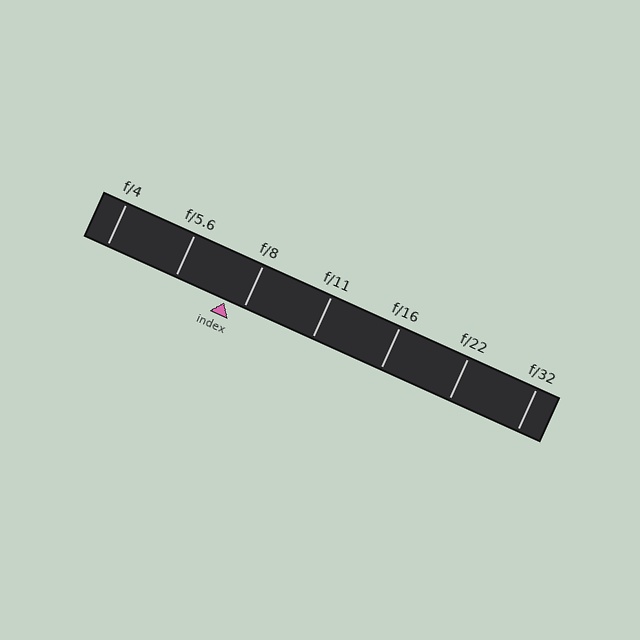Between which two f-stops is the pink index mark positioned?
The index mark is between f/5.6 and f/8.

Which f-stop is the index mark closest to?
The index mark is closest to f/8.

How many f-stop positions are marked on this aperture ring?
There are 7 f-stop positions marked.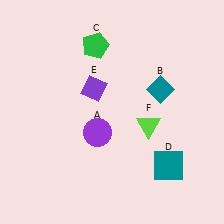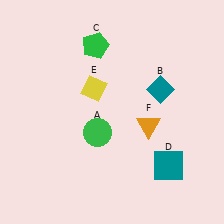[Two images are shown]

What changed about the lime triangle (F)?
In Image 1, F is lime. In Image 2, it changed to orange.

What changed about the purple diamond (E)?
In Image 1, E is purple. In Image 2, it changed to yellow.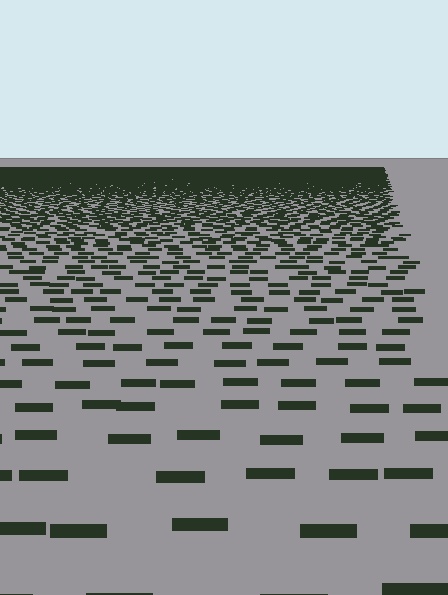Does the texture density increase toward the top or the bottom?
Density increases toward the top.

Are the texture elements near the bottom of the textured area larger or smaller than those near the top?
Larger. Near the bottom, elements are closer to the viewer and appear at a bigger on-screen size.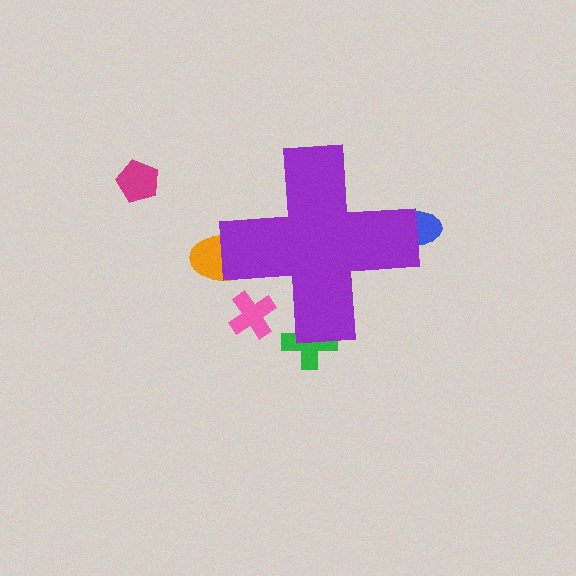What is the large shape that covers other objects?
A purple cross.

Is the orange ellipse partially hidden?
Yes, the orange ellipse is partially hidden behind the purple cross.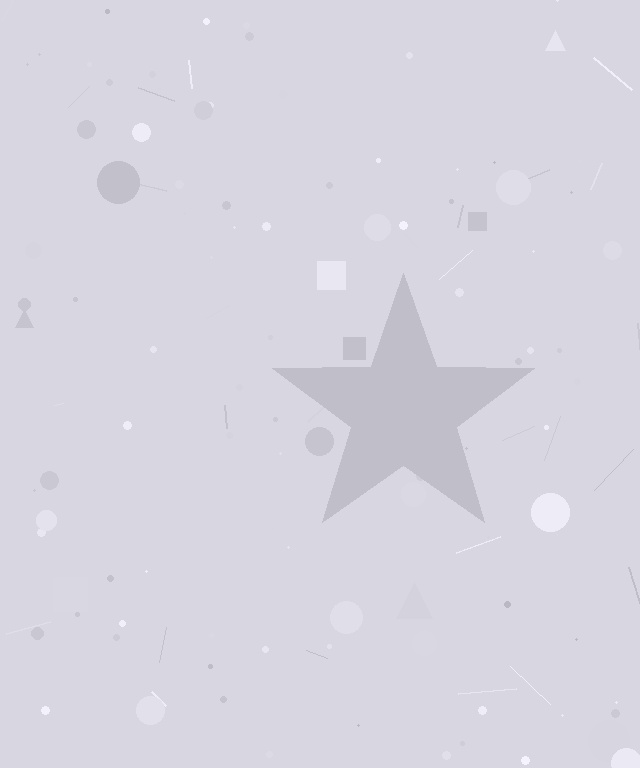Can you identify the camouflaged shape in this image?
The camouflaged shape is a star.